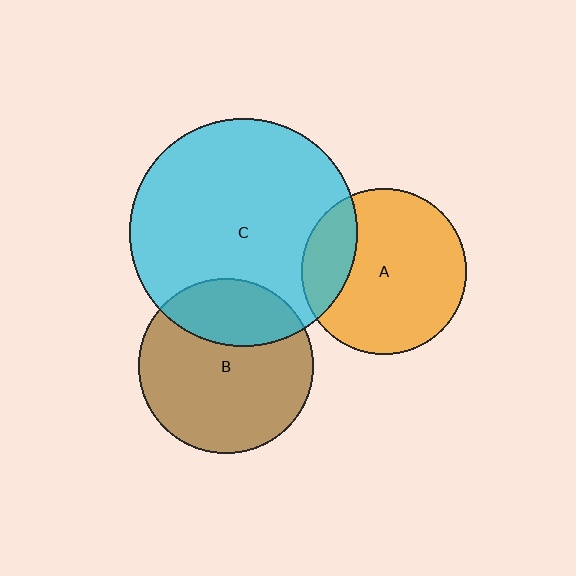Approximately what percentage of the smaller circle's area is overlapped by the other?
Approximately 20%.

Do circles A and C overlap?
Yes.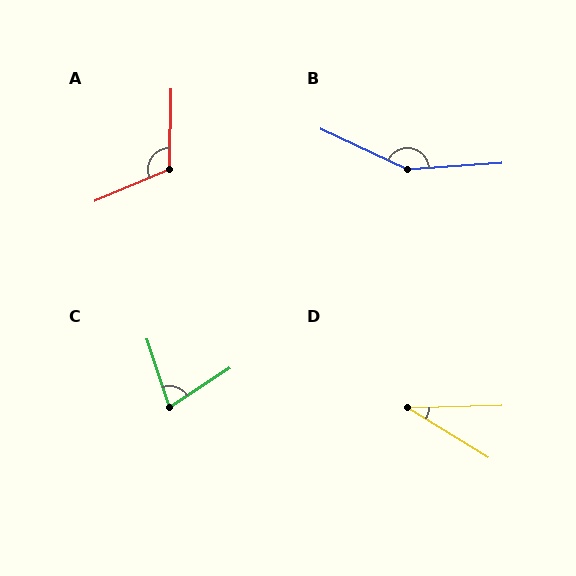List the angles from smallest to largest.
D (33°), C (75°), A (114°), B (151°).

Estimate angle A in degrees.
Approximately 114 degrees.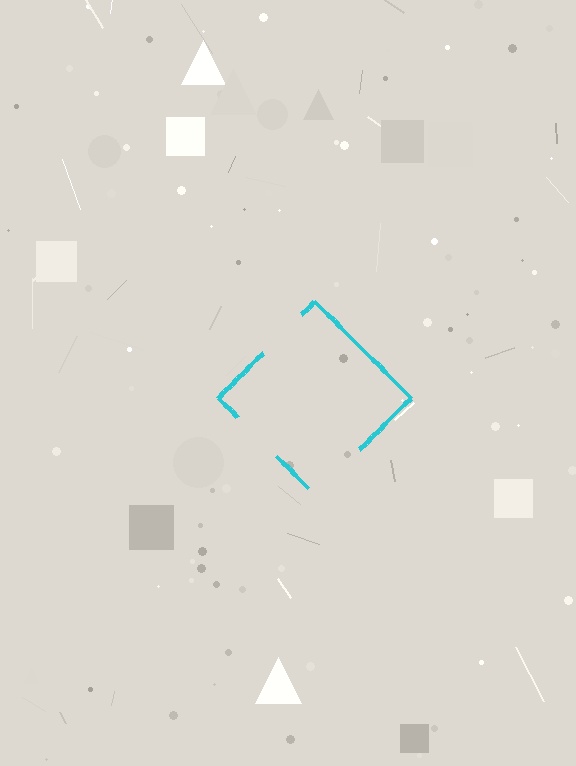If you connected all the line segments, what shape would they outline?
They would outline a diamond.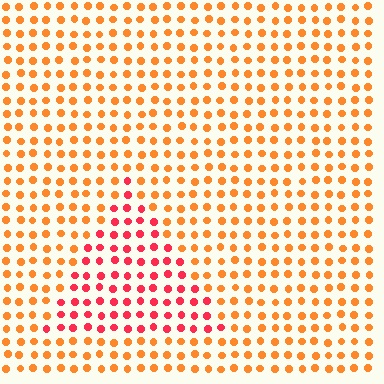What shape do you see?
I see a triangle.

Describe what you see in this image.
The image is filled with small orange elements in a uniform arrangement. A triangle-shaped region is visible where the elements are tinted to a slightly different hue, forming a subtle color boundary.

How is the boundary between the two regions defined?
The boundary is defined purely by a slight shift in hue (about 37 degrees). Spacing, size, and orientation are identical on both sides.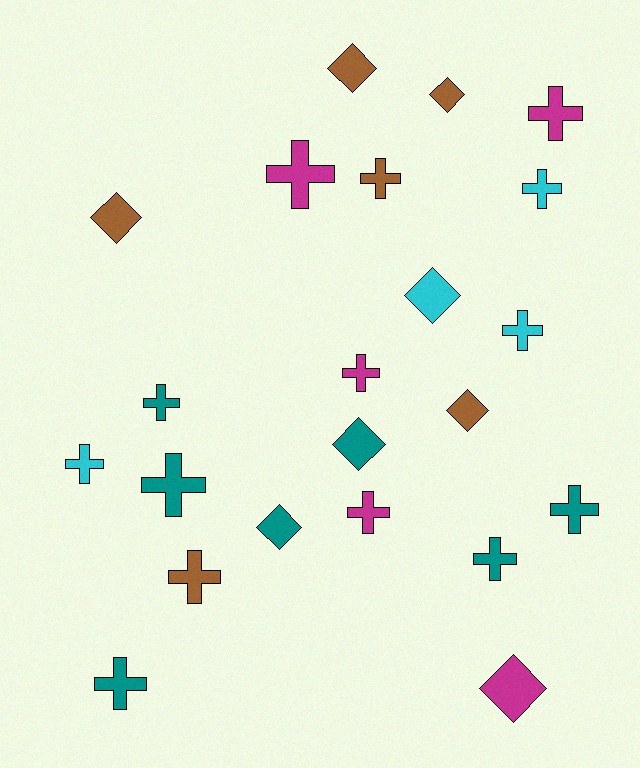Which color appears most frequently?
Teal, with 7 objects.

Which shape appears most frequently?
Cross, with 14 objects.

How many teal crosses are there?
There are 5 teal crosses.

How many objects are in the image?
There are 22 objects.